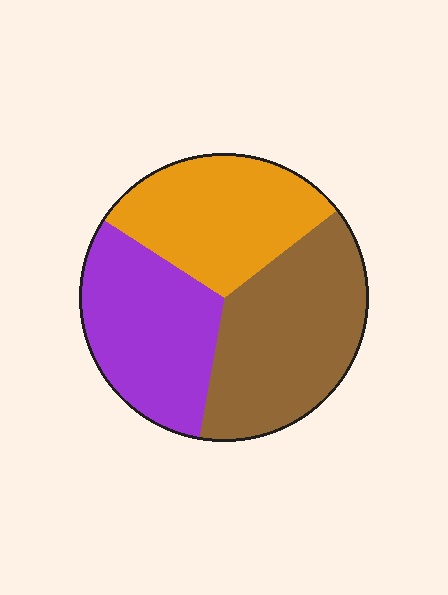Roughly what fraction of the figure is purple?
Purple covers 31% of the figure.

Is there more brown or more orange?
Brown.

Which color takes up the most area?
Brown, at roughly 40%.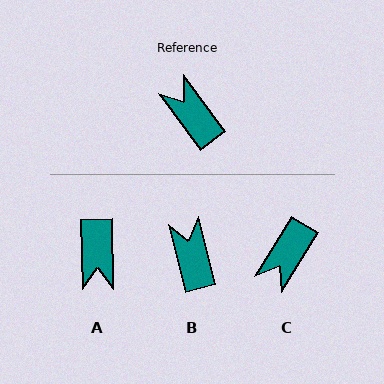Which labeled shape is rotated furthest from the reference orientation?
A, about 145 degrees away.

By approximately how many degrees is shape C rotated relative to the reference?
Approximately 112 degrees counter-clockwise.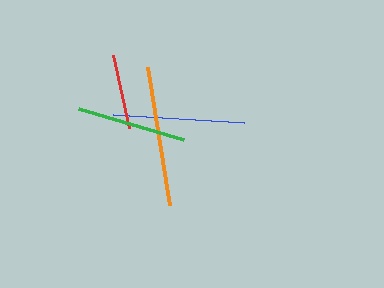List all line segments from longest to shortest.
From longest to shortest: orange, blue, green, red.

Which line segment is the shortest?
The red line is the shortest at approximately 74 pixels.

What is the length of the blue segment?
The blue segment is approximately 132 pixels long.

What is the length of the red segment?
The red segment is approximately 74 pixels long.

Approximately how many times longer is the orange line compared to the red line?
The orange line is approximately 1.9 times the length of the red line.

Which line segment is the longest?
The orange line is the longest at approximately 140 pixels.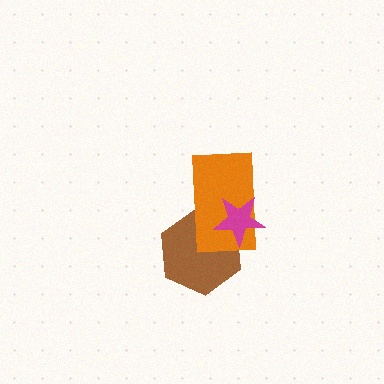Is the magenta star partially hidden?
No, no other shape covers it.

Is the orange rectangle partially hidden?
Yes, it is partially covered by another shape.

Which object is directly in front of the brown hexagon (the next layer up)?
The orange rectangle is directly in front of the brown hexagon.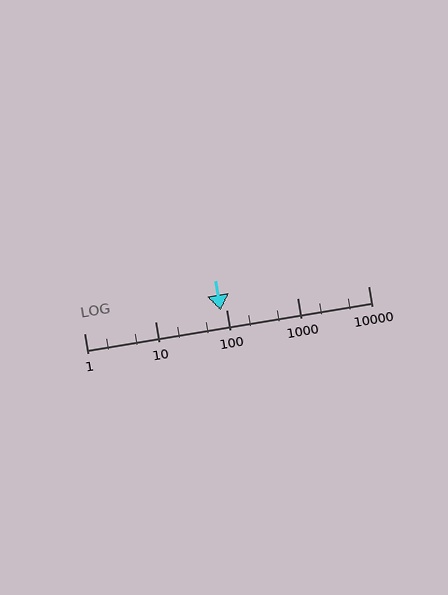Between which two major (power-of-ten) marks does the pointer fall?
The pointer is between 10 and 100.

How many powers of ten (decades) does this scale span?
The scale spans 4 decades, from 1 to 10000.